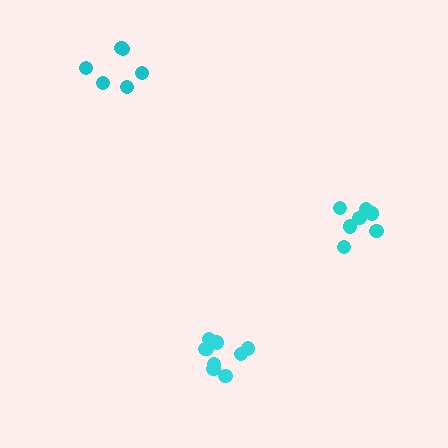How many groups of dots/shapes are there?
There are 3 groups.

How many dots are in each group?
Group 1: 9 dots, Group 2: 7 dots, Group 3: 6 dots (22 total).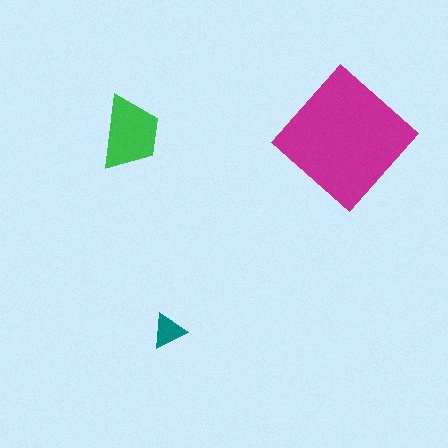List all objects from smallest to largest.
The teal triangle, the green trapezoid, the magenta diamond.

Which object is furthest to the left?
The green trapezoid is leftmost.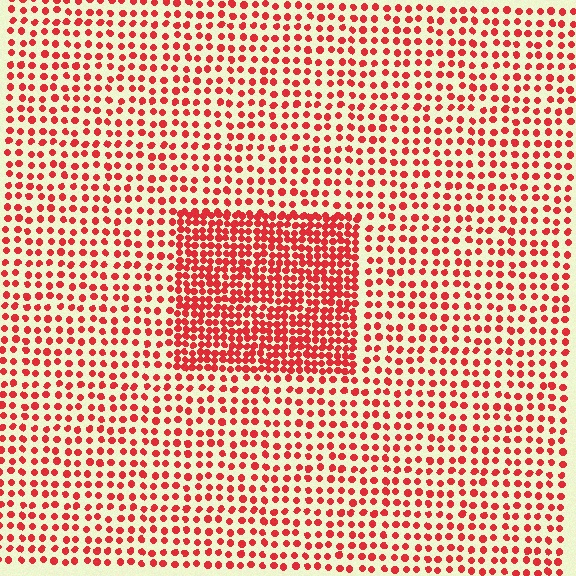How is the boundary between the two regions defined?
The boundary is defined by a change in element density (approximately 2.1x ratio). All elements are the same color, size, and shape.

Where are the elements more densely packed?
The elements are more densely packed inside the rectangle boundary.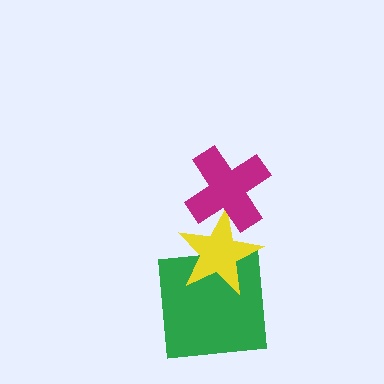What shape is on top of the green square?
The yellow star is on top of the green square.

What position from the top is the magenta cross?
The magenta cross is 1st from the top.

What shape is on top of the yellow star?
The magenta cross is on top of the yellow star.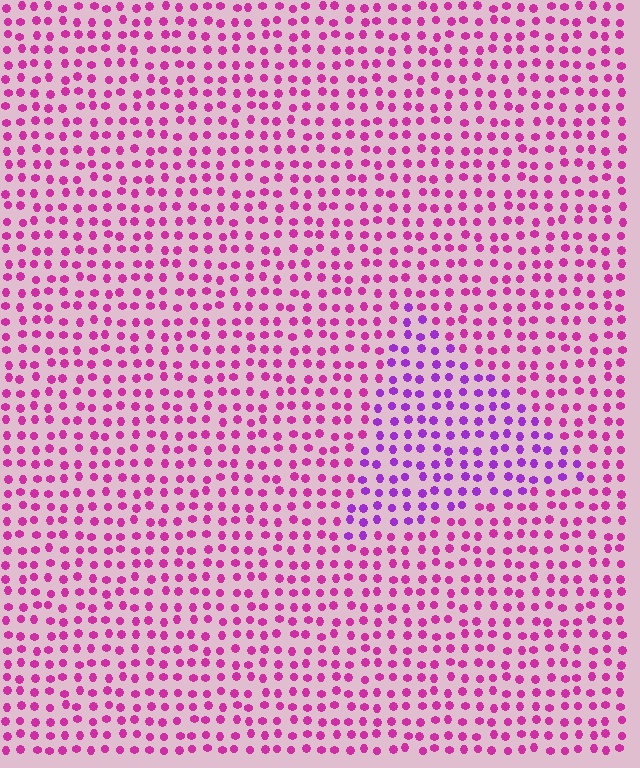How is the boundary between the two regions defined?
The boundary is defined purely by a slight shift in hue (about 34 degrees). Spacing, size, and orientation are identical on both sides.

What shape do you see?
I see a triangle.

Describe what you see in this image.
The image is filled with small magenta elements in a uniform arrangement. A triangle-shaped region is visible where the elements are tinted to a slightly different hue, forming a subtle color boundary.